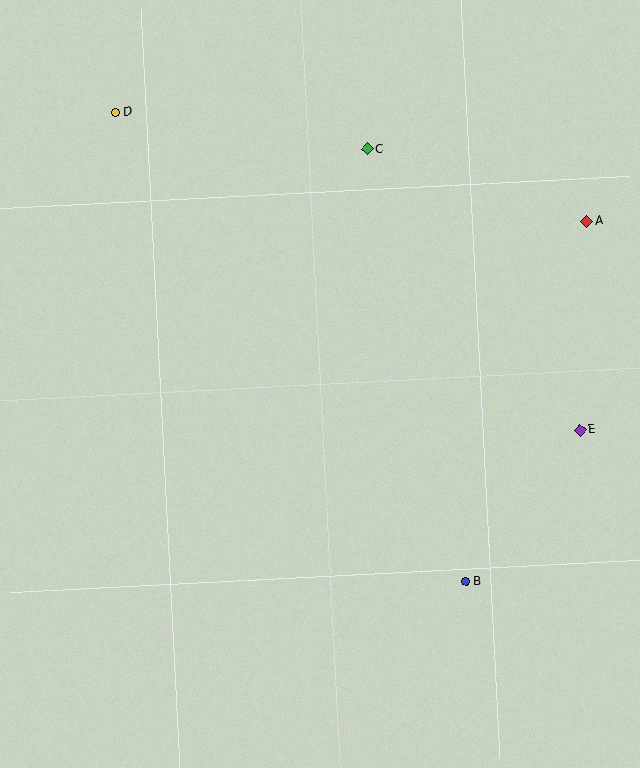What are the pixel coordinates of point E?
Point E is at (580, 430).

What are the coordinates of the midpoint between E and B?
The midpoint between E and B is at (523, 506).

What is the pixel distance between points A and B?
The distance between A and B is 380 pixels.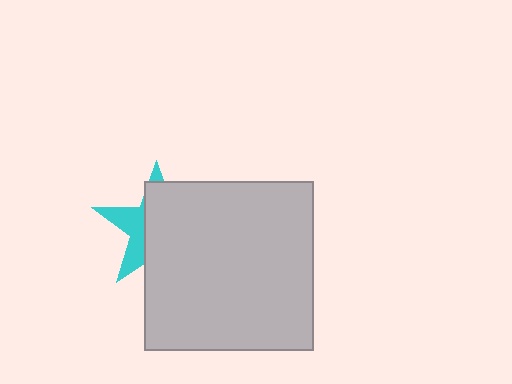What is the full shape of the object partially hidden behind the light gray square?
The partially hidden object is a cyan star.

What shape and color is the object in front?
The object in front is a light gray square.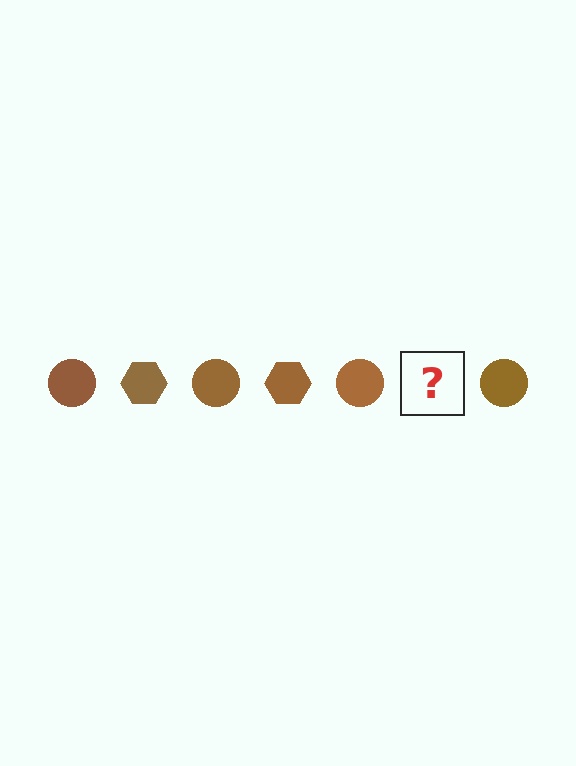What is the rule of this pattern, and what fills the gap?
The rule is that the pattern cycles through circle, hexagon shapes in brown. The gap should be filled with a brown hexagon.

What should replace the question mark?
The question mark should be replaced with a brown hexagon.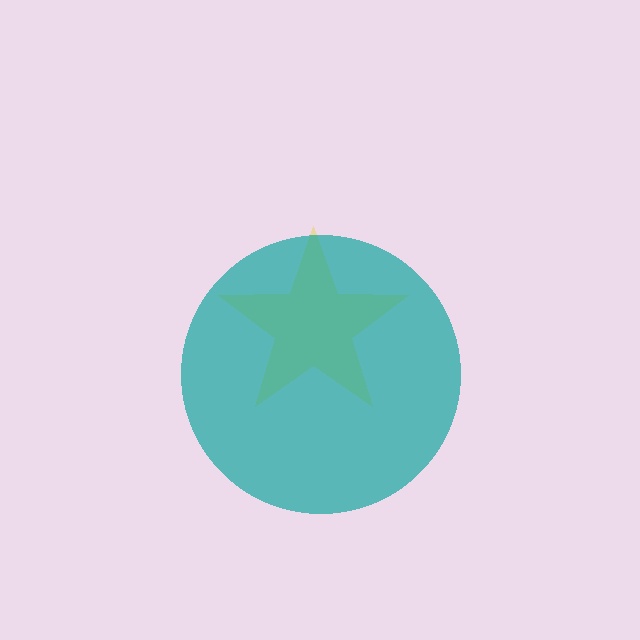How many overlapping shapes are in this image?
There are 2 overlapping shapes in the image.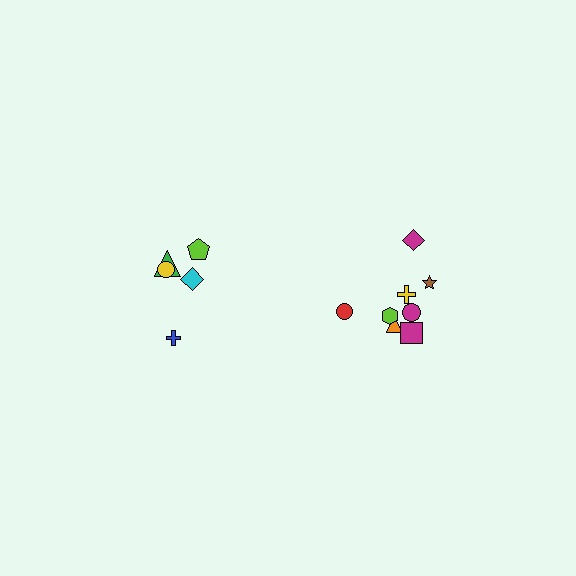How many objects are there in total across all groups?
There are 13 objects.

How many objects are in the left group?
There are 5 objects.